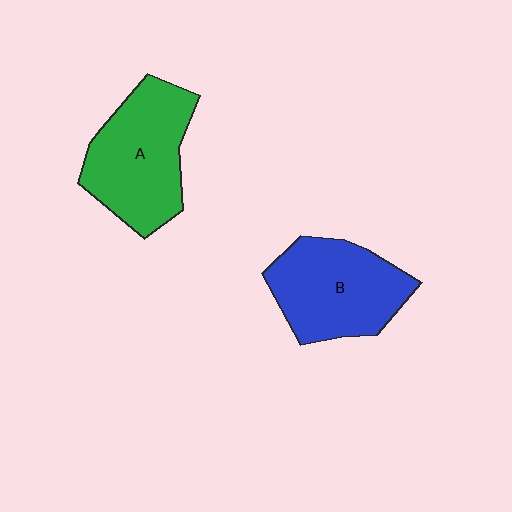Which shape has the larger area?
Shape A (green).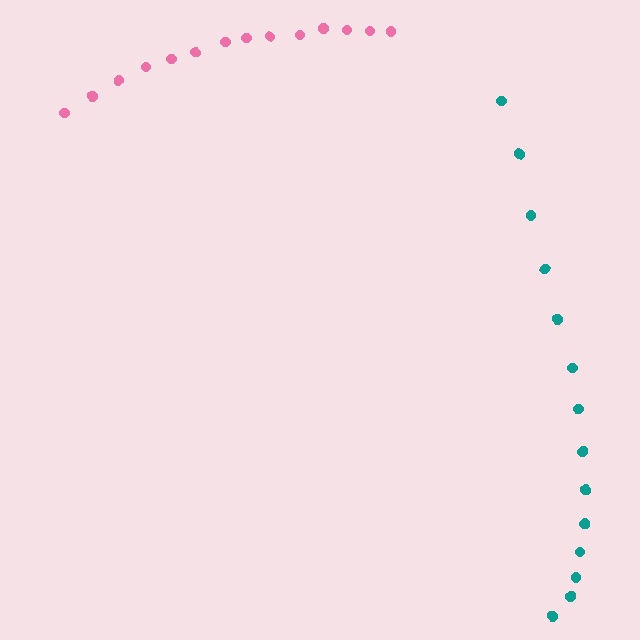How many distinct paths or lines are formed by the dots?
There are 2 distinct paths.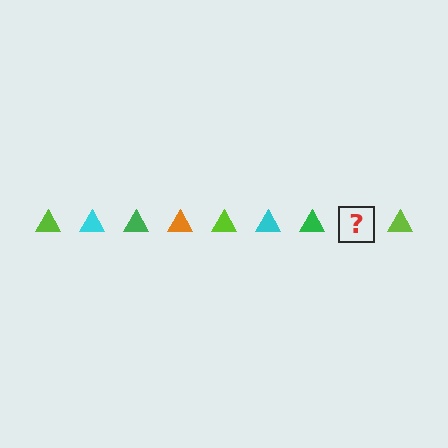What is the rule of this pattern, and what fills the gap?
The rule is that the pattern cycles through lime, cyan, green, orange triangles. The gap should be filled with an orange triangle.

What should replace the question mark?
The question mark should be replaced with an orange triangle.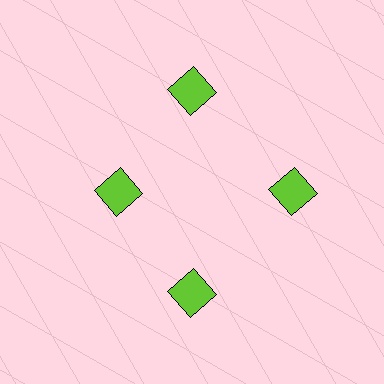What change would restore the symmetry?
The symmetry would be restored by moving it outward, back onto the ring so that all 4 squares sit at equal angles and equal distance from the center.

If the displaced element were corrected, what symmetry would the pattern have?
It would have 4-fold rotational symmetry — the pattern would map onto itself every 90 degrees.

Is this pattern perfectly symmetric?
No. The 4 lime squares are arranged in a ring, but one element near the 9 o'clock position is pulled inward toward the center, breaking the 4-fold rotational symmetry.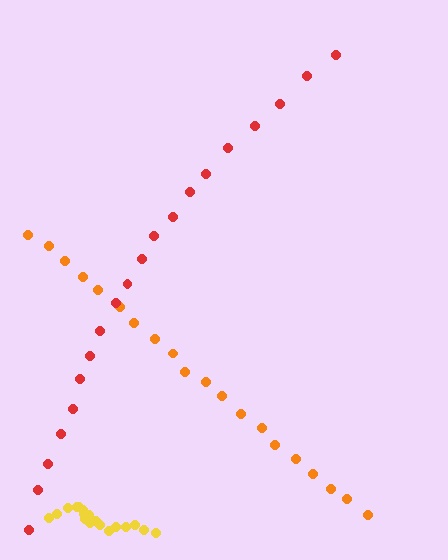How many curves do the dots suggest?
There are 3 distinct paths.